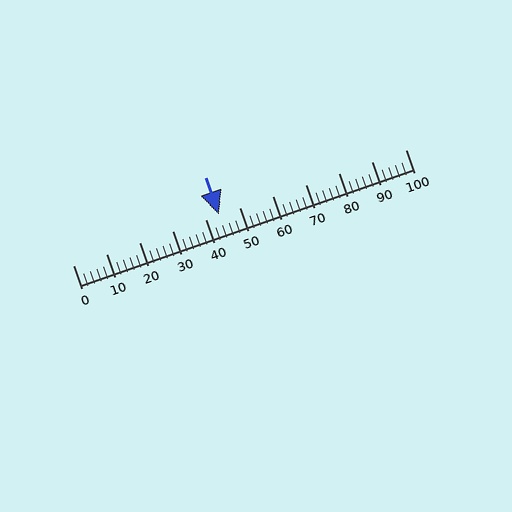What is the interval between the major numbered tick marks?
The major tick marks are spaced 10 units apart.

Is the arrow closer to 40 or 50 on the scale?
The arrow is closer to 40.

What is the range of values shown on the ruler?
The ruler shows values from 0 to 100.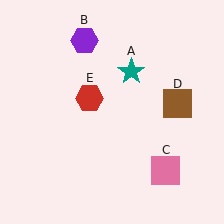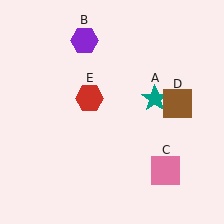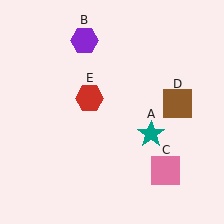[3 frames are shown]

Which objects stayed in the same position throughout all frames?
Purple hexagon (object B) and pink square (object C) and brown square (object D) and red hexagon (object E) remained stationary.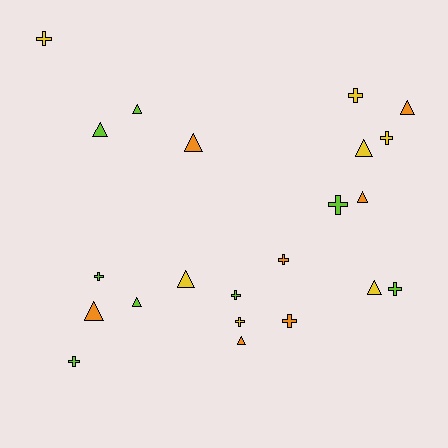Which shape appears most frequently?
Triangle, with 11 objects.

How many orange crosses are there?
There are 2 orange crosses.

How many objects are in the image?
There are 22 objects.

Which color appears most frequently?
Lime, with 8 objects.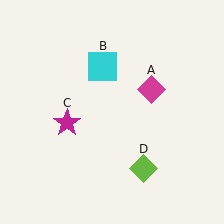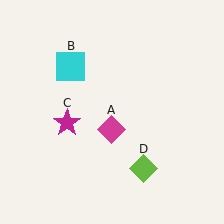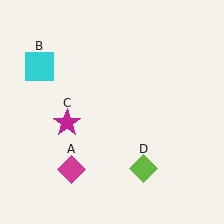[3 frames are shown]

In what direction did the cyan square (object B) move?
The cyan square (object B) moved left.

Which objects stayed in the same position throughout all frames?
Magenta star (object C) and lime diamond (object D) remained stationary.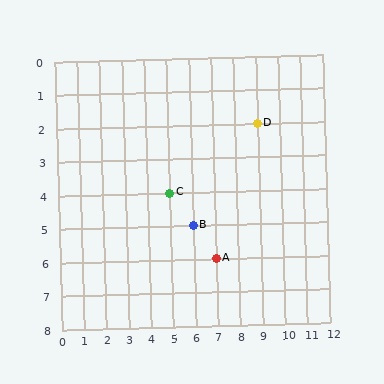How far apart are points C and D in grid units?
Points C and D are 4 columns and 2 rows apart (about 4.5 grid units diagonally).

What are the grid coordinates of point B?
Point B is at grid coordinates (6, 5).